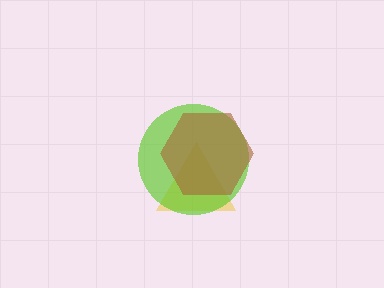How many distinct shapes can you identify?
There are 3 distinct shapes: a yellow triangle, a lime circle, a brown hexagon.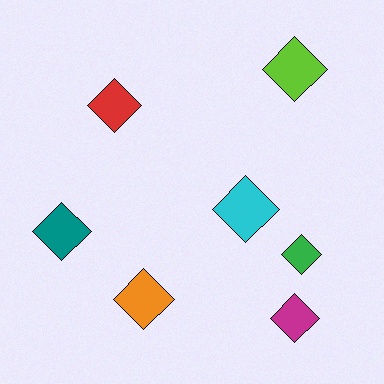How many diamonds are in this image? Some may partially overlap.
There are 7 diamonds.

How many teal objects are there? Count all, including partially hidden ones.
There is 1 teal object.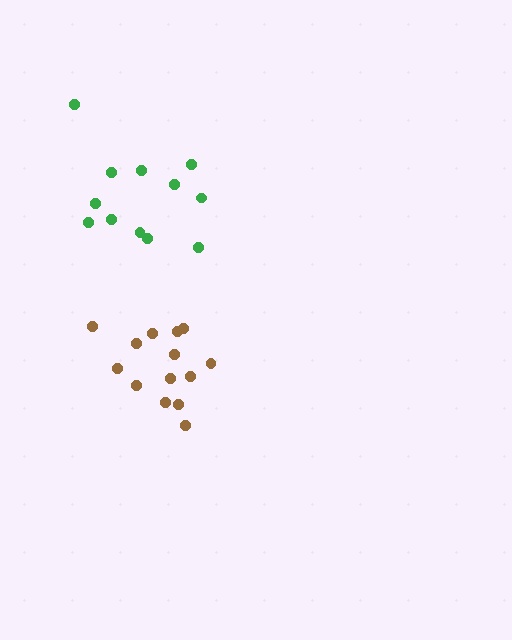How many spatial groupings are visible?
There are 2 spatial groupings.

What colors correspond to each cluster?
The clusters are colored: green, brown.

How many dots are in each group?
Group 1: 12 dots, Group 2: 14 dots (26 total).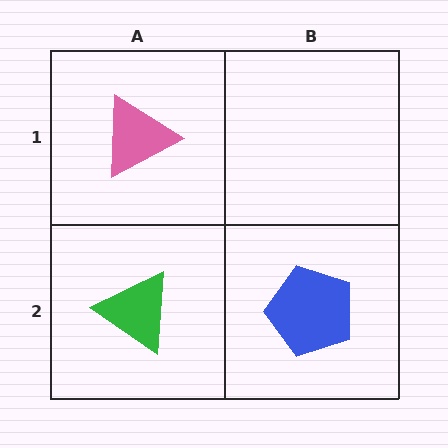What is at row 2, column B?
A blue pentagon.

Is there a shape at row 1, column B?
No, that cell is empty.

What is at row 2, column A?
A green triangle.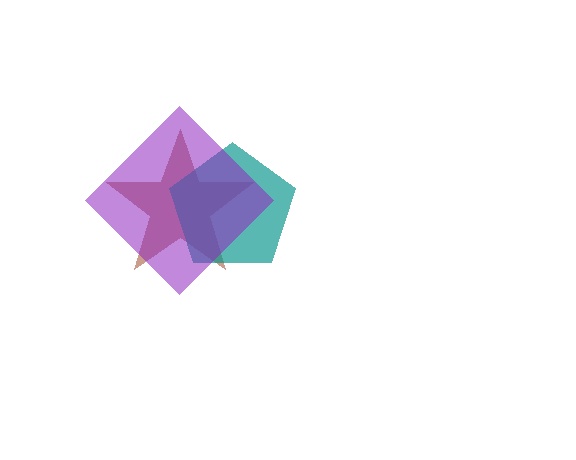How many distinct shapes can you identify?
There are 3 distinct shapes: a brown star, a teal pentagon, a purple diamond.